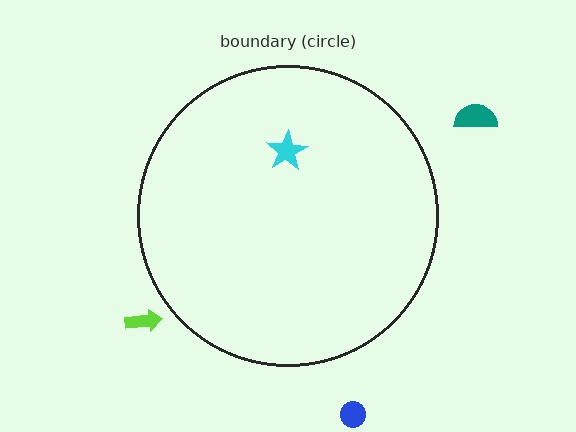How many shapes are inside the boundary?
1 inside, 3 outside.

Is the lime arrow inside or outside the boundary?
Outside.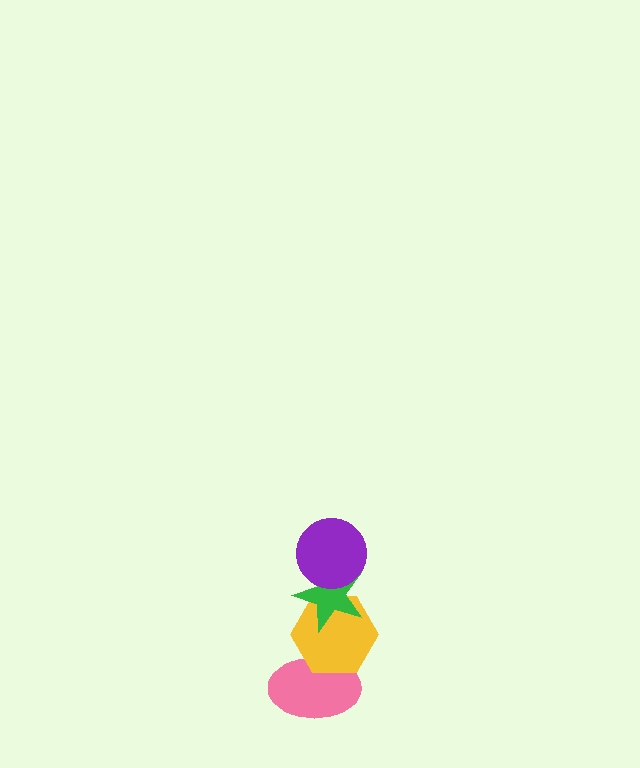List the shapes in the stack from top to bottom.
From top to bottom: the purple circle, the green star, the yellow hexagon, the pink ellipse.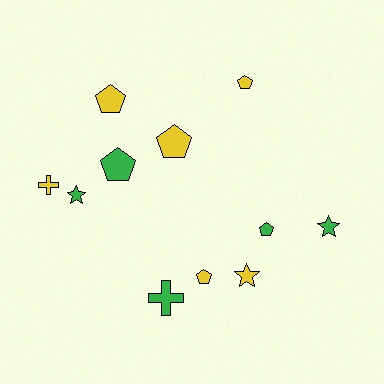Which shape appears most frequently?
Pentagon, with 6 objects.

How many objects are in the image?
There are 11 objects.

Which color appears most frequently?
Yellow, with 6 objects.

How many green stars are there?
There are 2 green stars.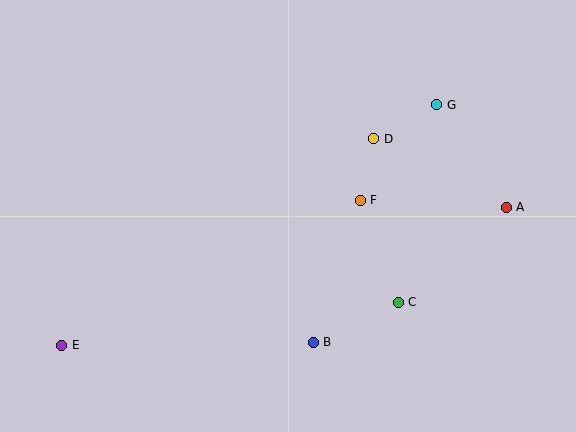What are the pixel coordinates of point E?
Point E is at (62, 345).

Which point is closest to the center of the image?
Point F at (360, 200) is closest to the center.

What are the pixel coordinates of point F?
Point F is at (360, 200).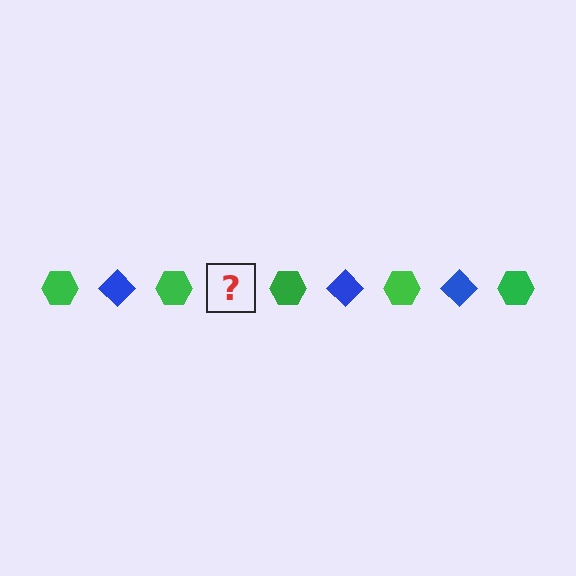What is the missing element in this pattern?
The missing element is a blue diamond.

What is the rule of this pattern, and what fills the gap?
The rule is that the pattern alternates between green hexagon and blue diamond. The gap should be filled with a blue diamond.